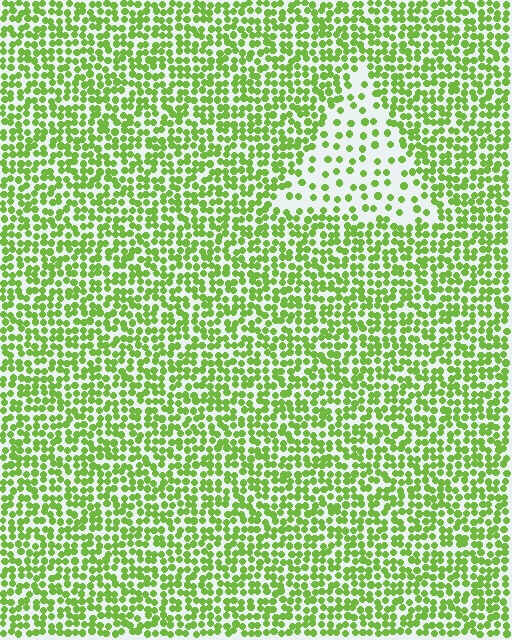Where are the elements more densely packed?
The elements are more densely packed outside the triangle boundary.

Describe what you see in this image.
The image contains small lime elements arranged at two different densities. A triangle-shaped region is visible where the elements are less densely packed than the surrounding area.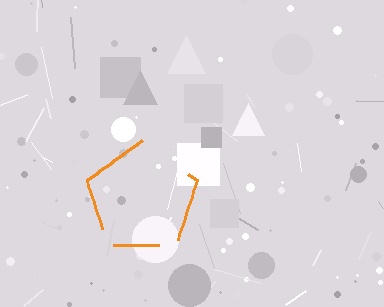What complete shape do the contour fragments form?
The contour fragments form a pentagon.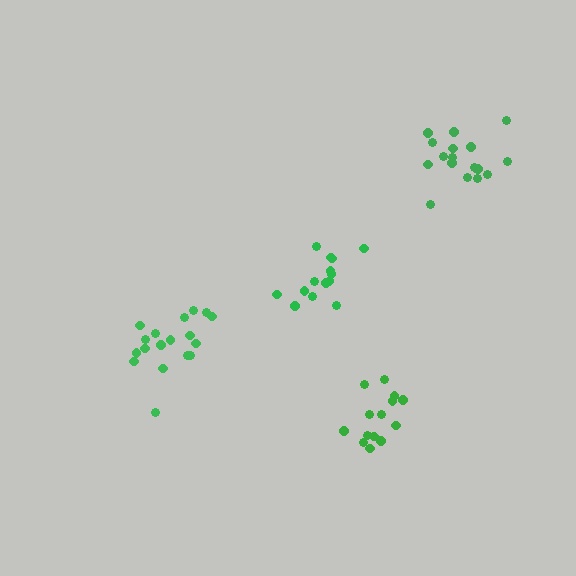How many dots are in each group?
Group 1: 14 dots, Group 2: 14 dots, Group 3: 18 dots, Group 4: 18 dots (64 total).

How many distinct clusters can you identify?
There are 4 distinct clusters.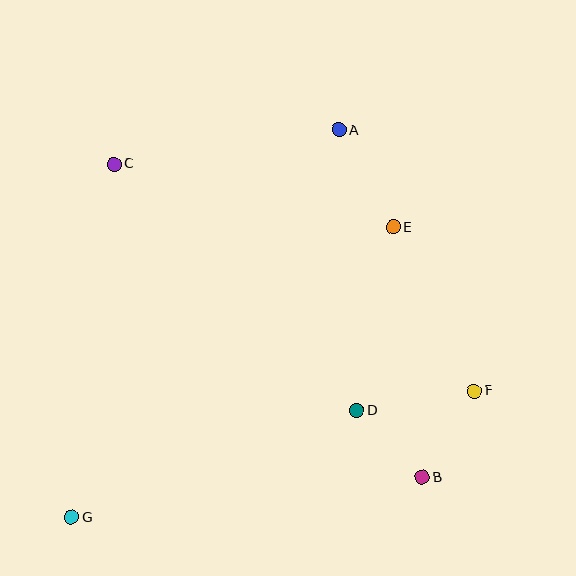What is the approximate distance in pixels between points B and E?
The distance between B and E is approximately 251 pixels.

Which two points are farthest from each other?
Points A and G are farthest from each other.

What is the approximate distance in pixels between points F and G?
The distance between F and G is approximately 422 pixels.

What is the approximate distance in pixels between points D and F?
The distance between D and F is approximately 119 pixels.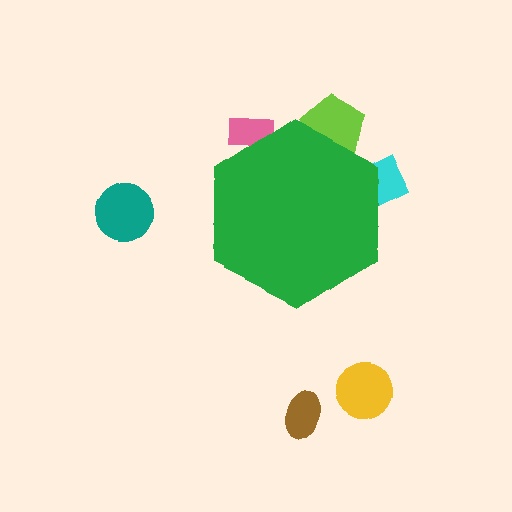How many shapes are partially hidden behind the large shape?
3 shapes are partially hidden.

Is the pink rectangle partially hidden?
Yes, the pink rectangle is partially hidden behind the green hexagon.